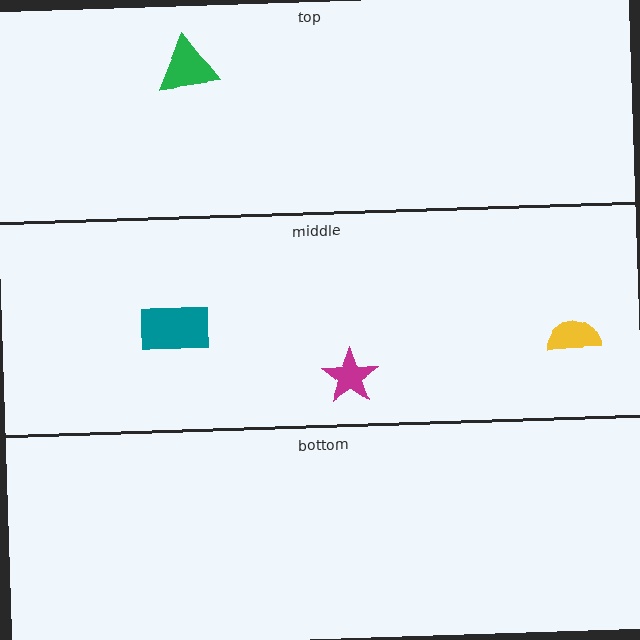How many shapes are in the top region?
1.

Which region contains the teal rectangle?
The middle region.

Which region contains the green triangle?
The top region.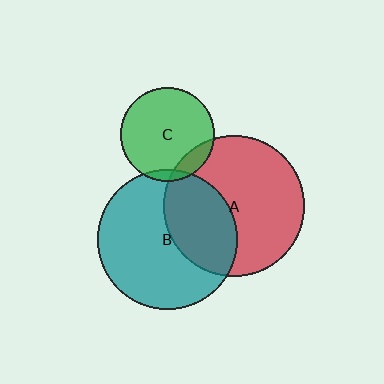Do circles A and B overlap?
Yes.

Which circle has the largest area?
Circle A (red).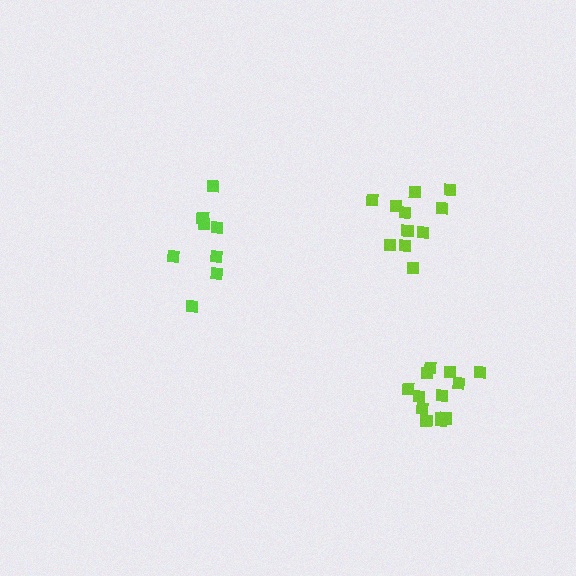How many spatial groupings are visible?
There are 3 spatial groupings.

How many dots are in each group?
Group 1: 8 dots, Group 2: 13 dots, Group 3: 11 dots (32 total).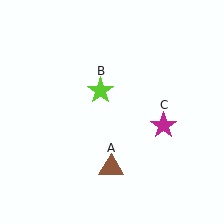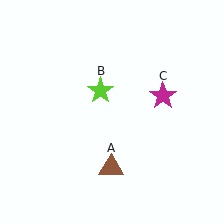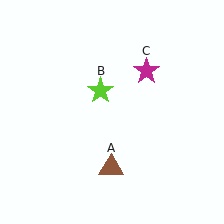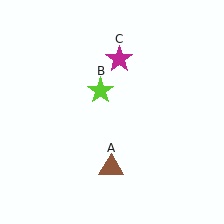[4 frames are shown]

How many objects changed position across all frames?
1 object changed position: magenta star (object C).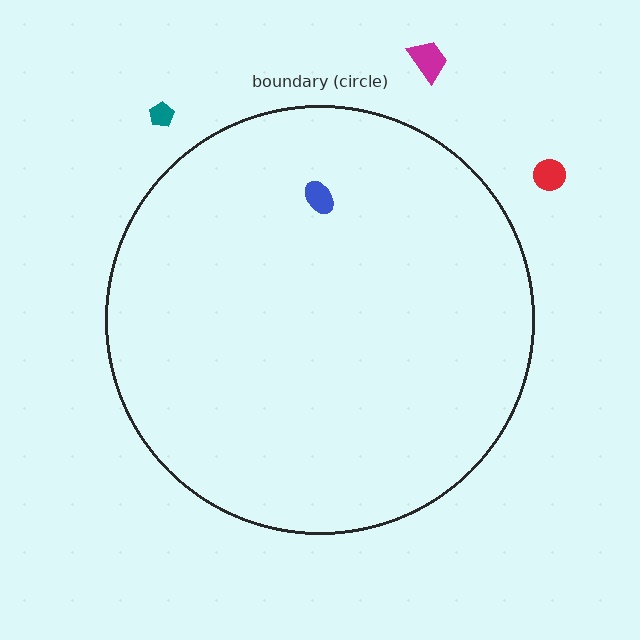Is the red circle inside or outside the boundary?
Outside.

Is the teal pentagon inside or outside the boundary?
Outside.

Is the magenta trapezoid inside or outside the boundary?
Outside.